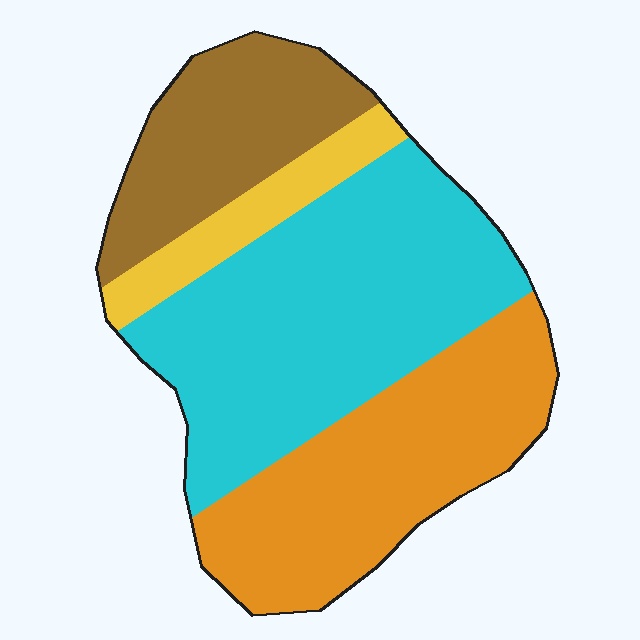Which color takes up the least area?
Yellow, at roughly 10%.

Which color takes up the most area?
Cyan, at roughly 40%.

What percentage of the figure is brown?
Brown covers roughly 20% of the figure.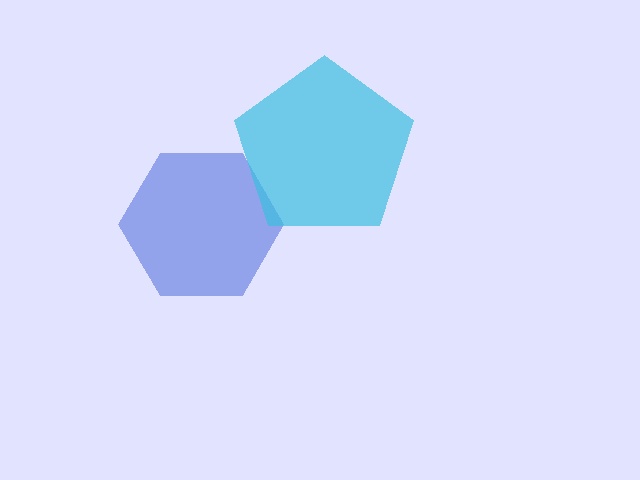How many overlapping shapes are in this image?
There are 2 overlapping shapes in the image.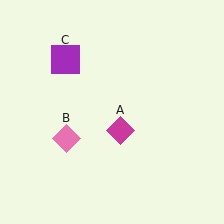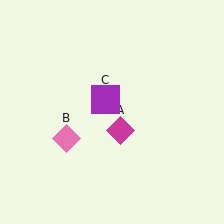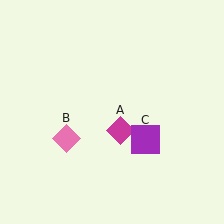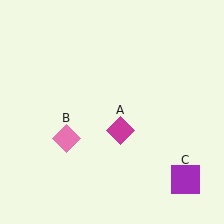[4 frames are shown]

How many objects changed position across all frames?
1 object changed position: purple square (object C).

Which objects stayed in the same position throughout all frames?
Magenta diamond (object A) and pink diamond (object B) remained stationary.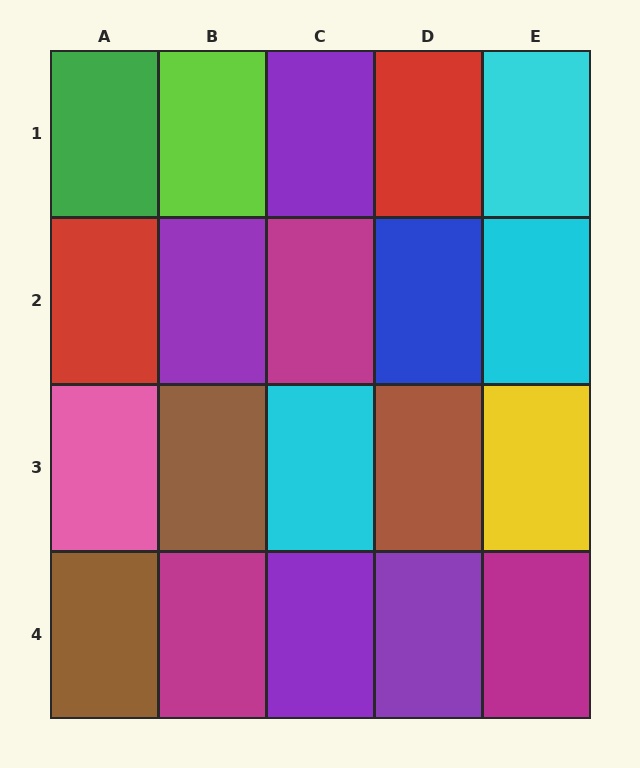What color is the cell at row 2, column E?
Cyan.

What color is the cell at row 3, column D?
Brown.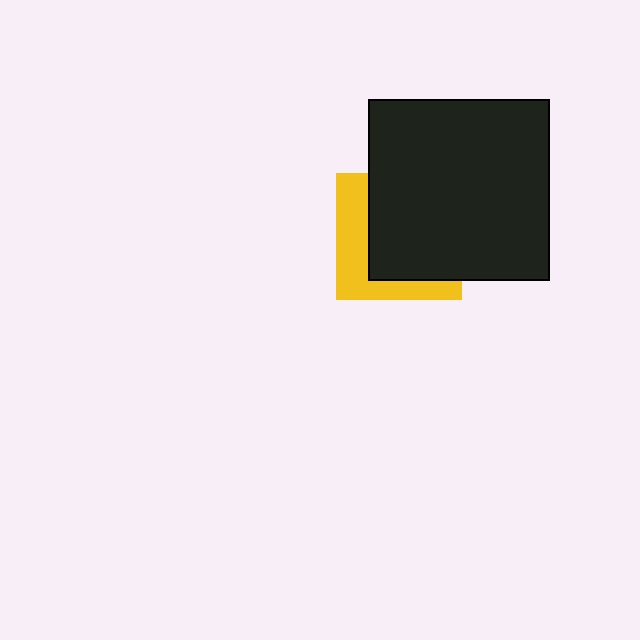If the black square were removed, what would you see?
You would see the complete yellow square.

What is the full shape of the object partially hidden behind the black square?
The partially hidden object is a yellow square.